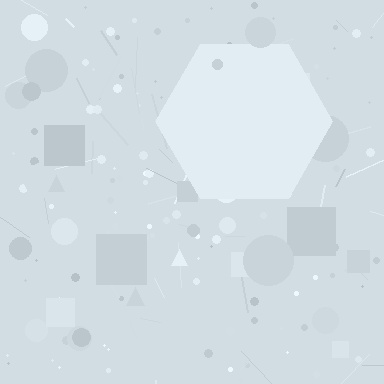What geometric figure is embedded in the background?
A hexagon is embedded in the background.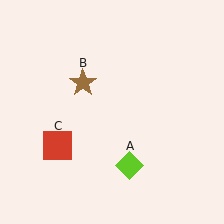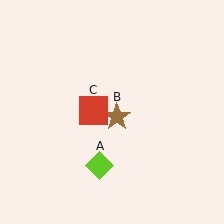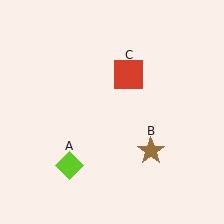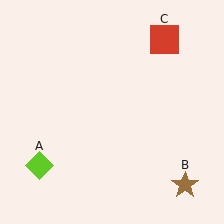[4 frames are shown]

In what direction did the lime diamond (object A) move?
The lime diamond (object A) moved left.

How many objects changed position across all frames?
3 objects changed position: lime diamond (object A), brown star (object B), red square (object C).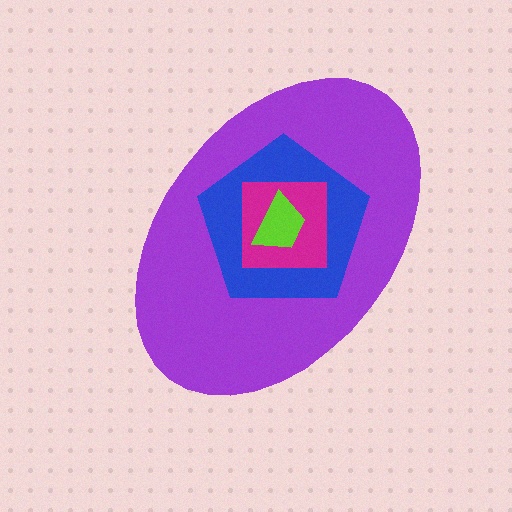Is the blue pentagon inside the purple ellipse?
Yes.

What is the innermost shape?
The lime trapezoid.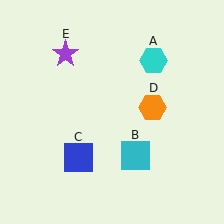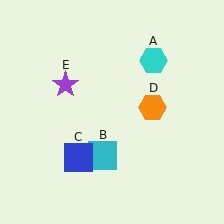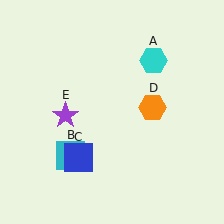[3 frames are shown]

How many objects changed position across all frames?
2 objects changed position: cyan square (object B), purple star (object E).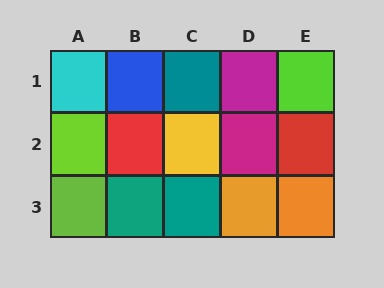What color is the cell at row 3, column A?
Lime.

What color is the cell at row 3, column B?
Teal.